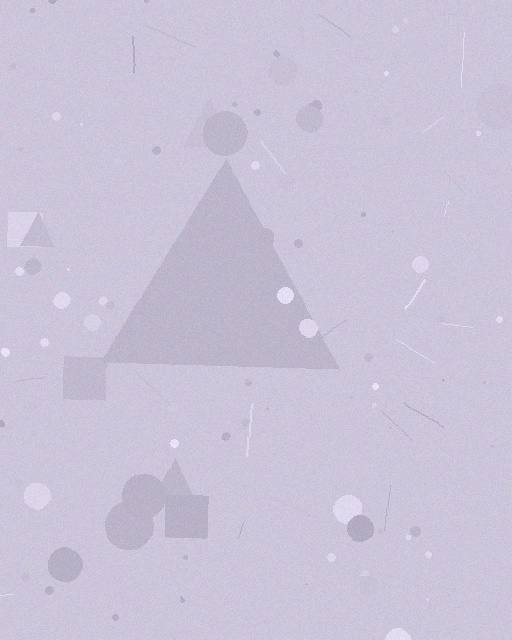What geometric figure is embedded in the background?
A triangle is embedded in the background.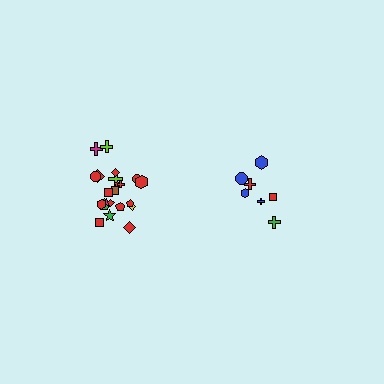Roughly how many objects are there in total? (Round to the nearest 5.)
Roughly 30 objects in total.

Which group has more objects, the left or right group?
The left group.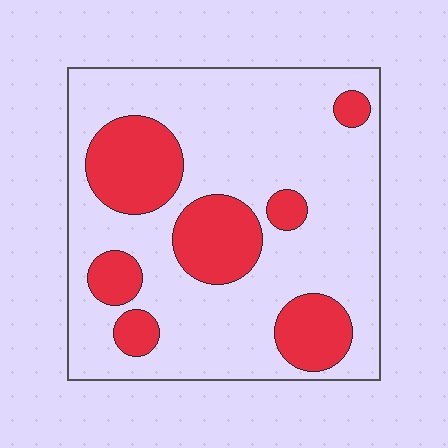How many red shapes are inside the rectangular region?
7.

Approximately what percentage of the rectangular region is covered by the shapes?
Approximately 25%.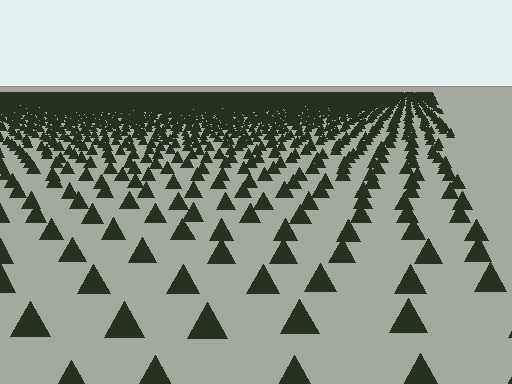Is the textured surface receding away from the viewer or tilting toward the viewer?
The surface is receding away from the viewer. Texture elements get smaller and denser toward the top.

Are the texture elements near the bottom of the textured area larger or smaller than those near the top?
Larger. Near the bottom, elements are closer to the viewer and appear at a bigger on-screen size.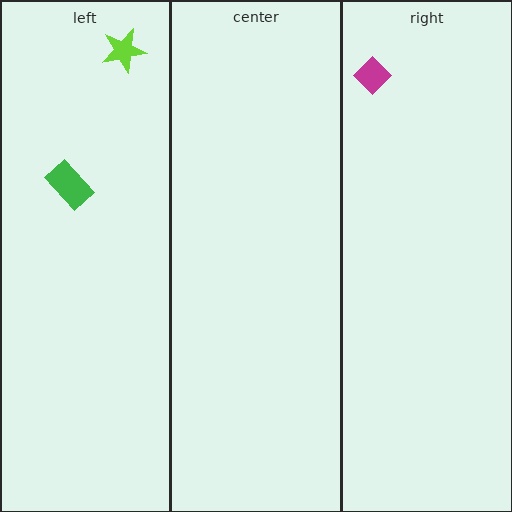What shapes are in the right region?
The magenta diamond.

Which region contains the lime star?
The left region.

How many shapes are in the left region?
2.